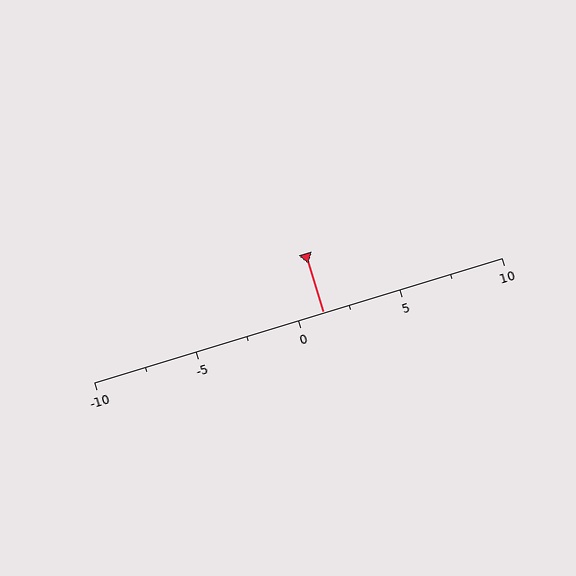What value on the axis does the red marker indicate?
The marker indicates approximately 1.2.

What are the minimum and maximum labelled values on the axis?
The axis runs from -10 to 10.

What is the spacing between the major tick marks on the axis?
The major ticks are spaced 5 apart.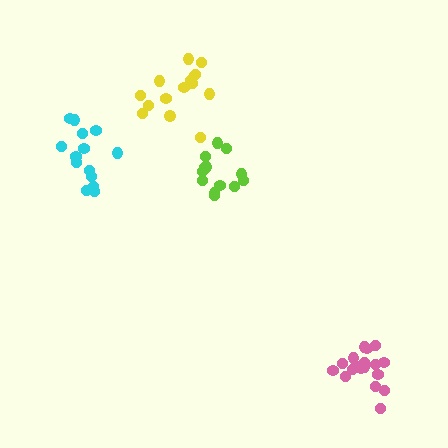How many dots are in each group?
Group 1: 15 dots, Group 2: 14 dots, Group 3: 14 dots, Group 4: 18 dots (61 total).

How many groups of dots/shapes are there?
There are 4 groups.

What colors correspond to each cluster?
The clusters are colored: yellow, lime, cyan, pink.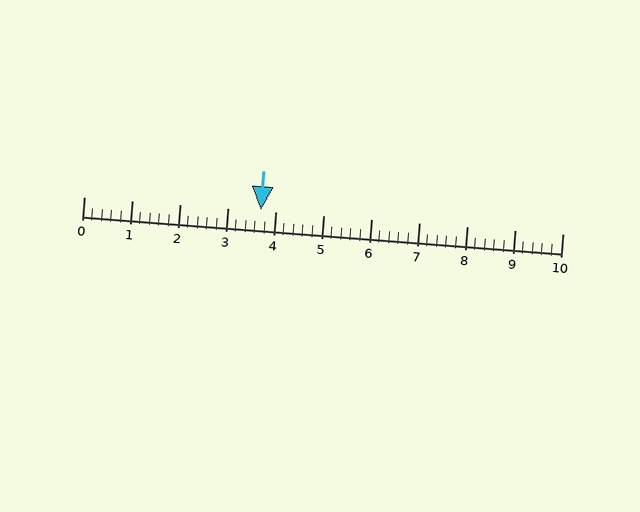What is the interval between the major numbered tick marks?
The major tick marks are spaced 1 units apart.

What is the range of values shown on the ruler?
The ruler shows values from 0 to 10.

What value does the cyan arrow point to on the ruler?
The cyan arrow points to approximately 3.7.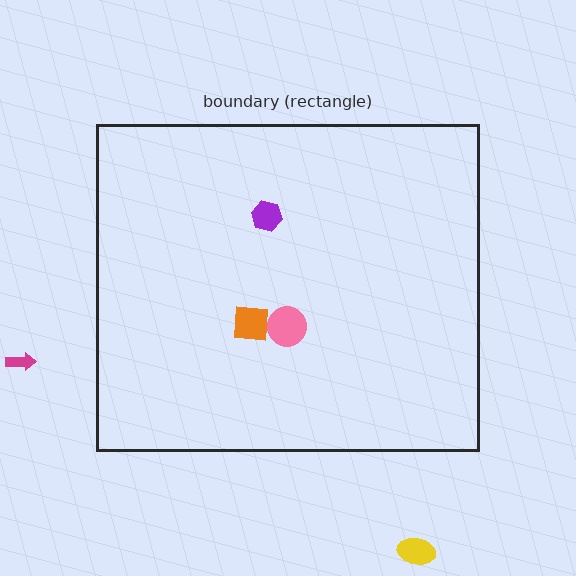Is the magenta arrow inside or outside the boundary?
Outside.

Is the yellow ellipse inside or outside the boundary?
Outside.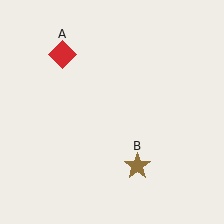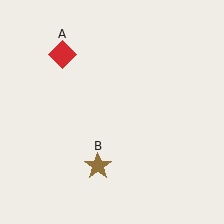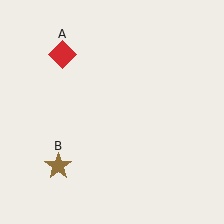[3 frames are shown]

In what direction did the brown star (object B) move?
The brown star (object B) moved left.